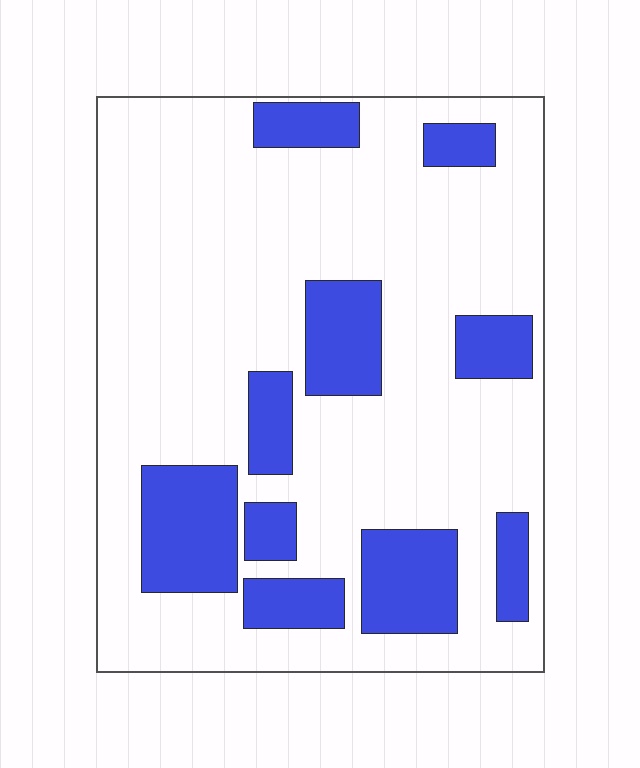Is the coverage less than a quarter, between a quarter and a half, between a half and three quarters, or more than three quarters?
Less than a quarter.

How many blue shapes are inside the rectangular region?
10.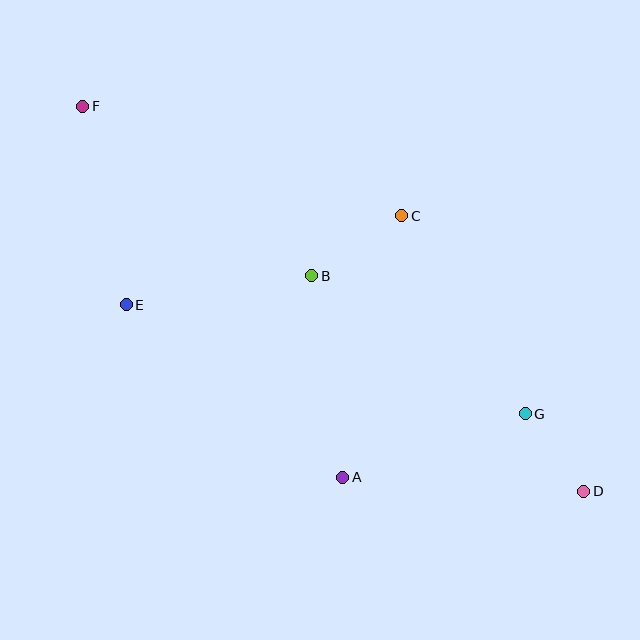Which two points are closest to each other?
Points D and G are closest to each other.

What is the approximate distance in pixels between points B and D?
The distance between B and D is approximately 347 pixels.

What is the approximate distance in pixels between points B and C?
The distance between B and C is approximately 108 pixels.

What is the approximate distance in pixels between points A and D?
The distance between A and D is approximately 241 pixels.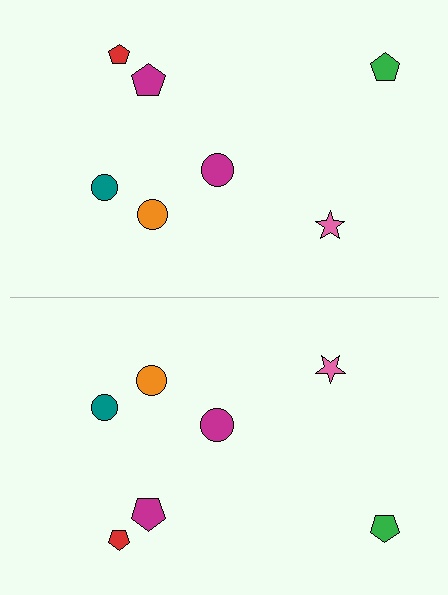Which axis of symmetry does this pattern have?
The pattern has a horizontal axis of symmetry running through the center of the image.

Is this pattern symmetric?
Yes, this pattern has bilateral (reflection) symmetry.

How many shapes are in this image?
There are 14 shapes in this image.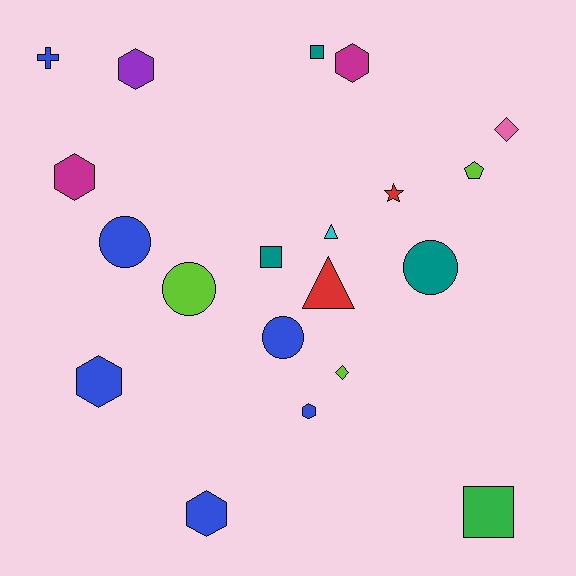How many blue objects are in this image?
There are 6 blue objects.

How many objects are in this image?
There are 20 objects.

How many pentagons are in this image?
There is 1 pentagon.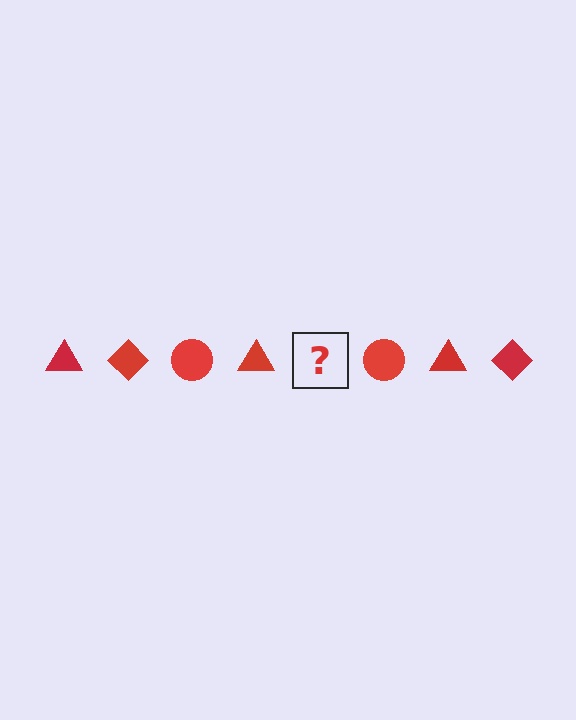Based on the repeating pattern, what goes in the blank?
The blank should be a red diamond.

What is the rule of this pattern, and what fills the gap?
The rule is that the pattern cycles through triangle, diamond, circle shapes in red. The gap should be filled with a red diamond.